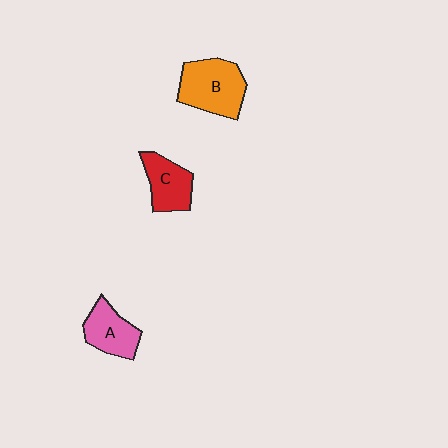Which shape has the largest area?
Shape B (orange).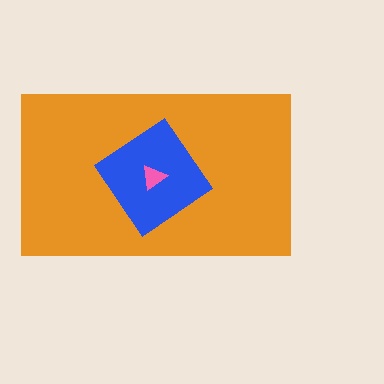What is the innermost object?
The pink triangle.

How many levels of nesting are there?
3.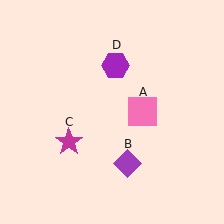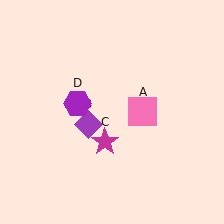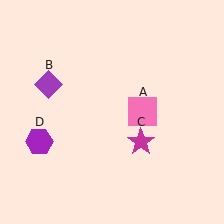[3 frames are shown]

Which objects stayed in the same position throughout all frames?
Pink square (object A) remained stationary.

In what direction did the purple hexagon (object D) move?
The purple hexagon (object D) moved down and to the left.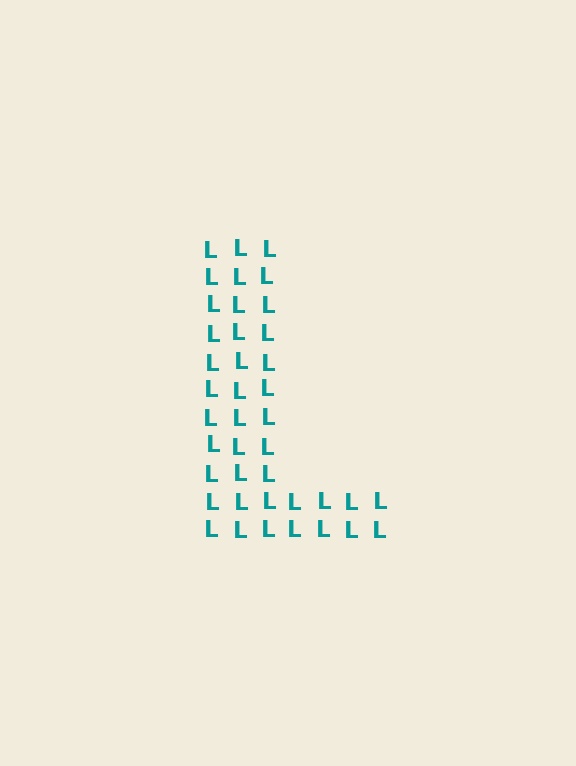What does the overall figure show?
The overall figure shows the letter L.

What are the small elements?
The small elements are letter L's.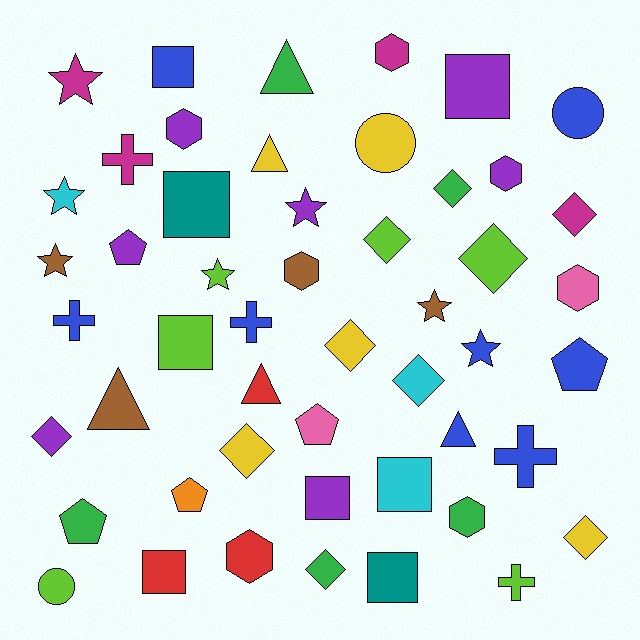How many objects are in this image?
There are 50 objects.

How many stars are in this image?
There are 7 stars.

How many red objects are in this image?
There are 3 red objects.